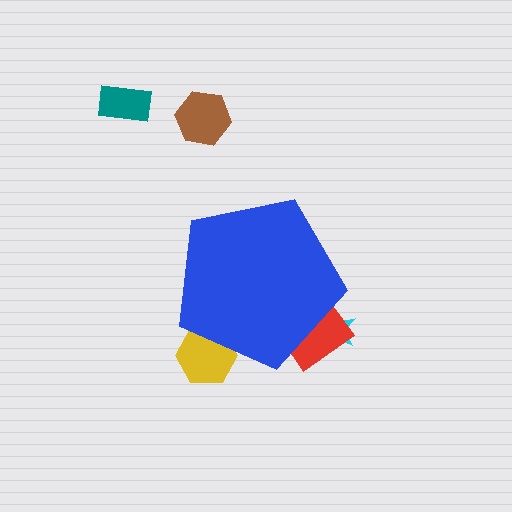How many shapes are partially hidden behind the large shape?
3 shapes are partially hidden.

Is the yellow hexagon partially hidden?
Yes, the yellow hexagon is partially hidden behind the blue pentagon.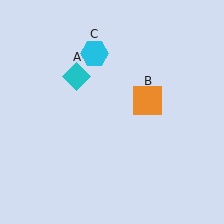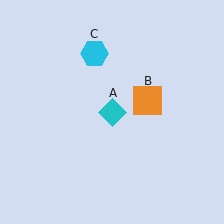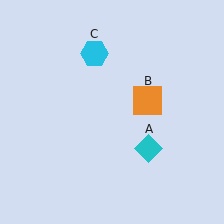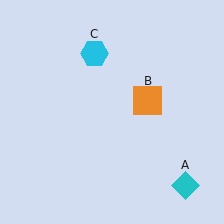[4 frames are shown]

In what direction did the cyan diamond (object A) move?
The cyan diamond (object A) moved down and to the right.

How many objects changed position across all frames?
1 object changed position: cyan diamond (object A).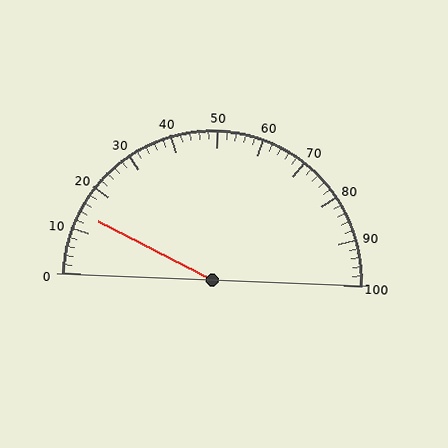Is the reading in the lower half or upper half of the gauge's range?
The reading is in the lower half of the range (0 to 100).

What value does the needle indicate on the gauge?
The needle indicates approximately 14.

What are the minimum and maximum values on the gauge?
The gauge ranges from 0 to 100.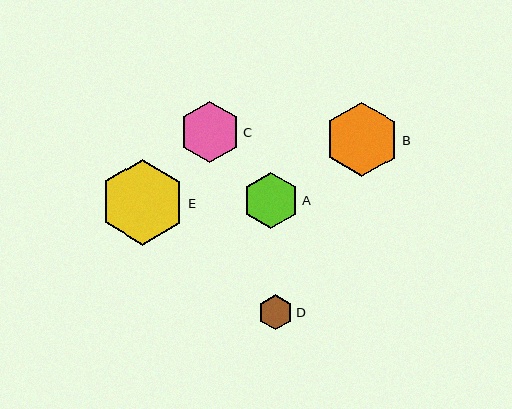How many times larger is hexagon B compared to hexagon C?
Hexagon B is approximately 1.2 times the size of hexagon C.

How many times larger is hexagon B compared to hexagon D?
Hexagon B is approximately 2.1 times the size of hexagon D.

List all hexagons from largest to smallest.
From largest to smallest: E, B, C, A, D.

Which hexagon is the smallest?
Hexagon D is the smallest with a size of approximately 35 pixels.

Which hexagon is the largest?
Hexagon E is the largest with a size of approximately 85 pixels.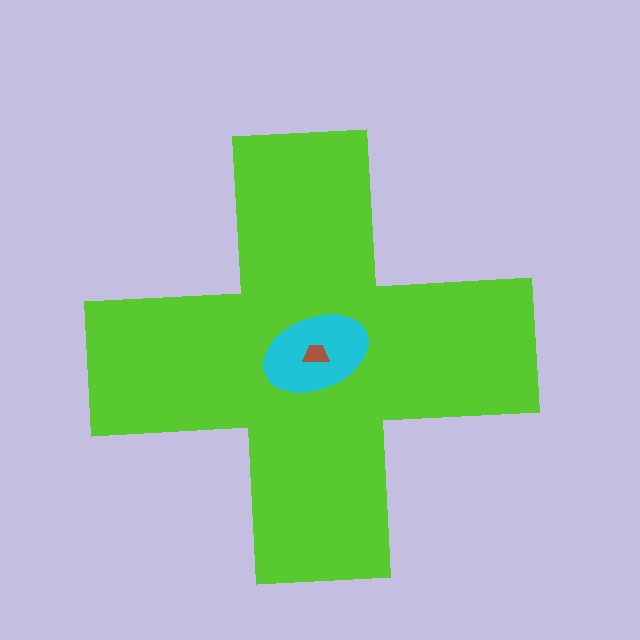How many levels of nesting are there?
3.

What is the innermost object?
The brown trapezoid.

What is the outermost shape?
The lime cross.